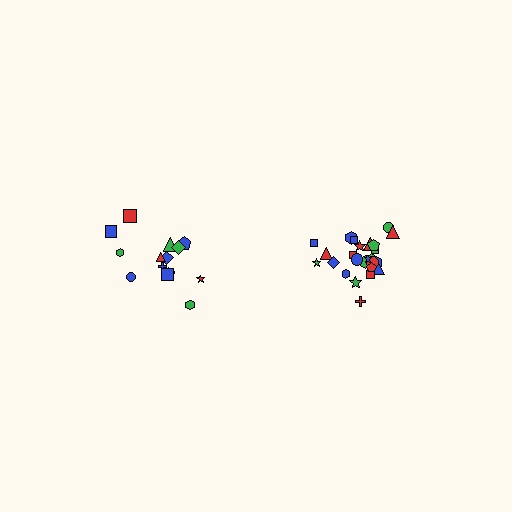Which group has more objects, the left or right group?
The right group.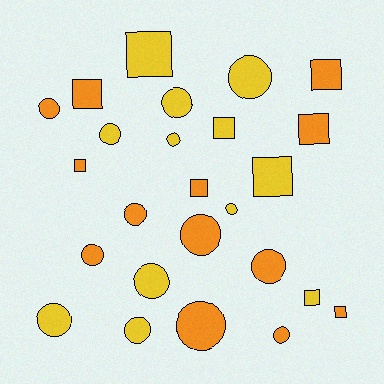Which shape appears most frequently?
Circle, with 15 objects.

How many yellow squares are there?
There are 4 yellow squares.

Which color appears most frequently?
Orange, with 13 objects.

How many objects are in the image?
There are 25 objects.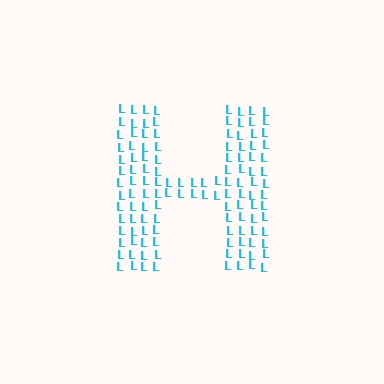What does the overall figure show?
The overall figure shows the letter H.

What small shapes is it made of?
It is made of small letter L's.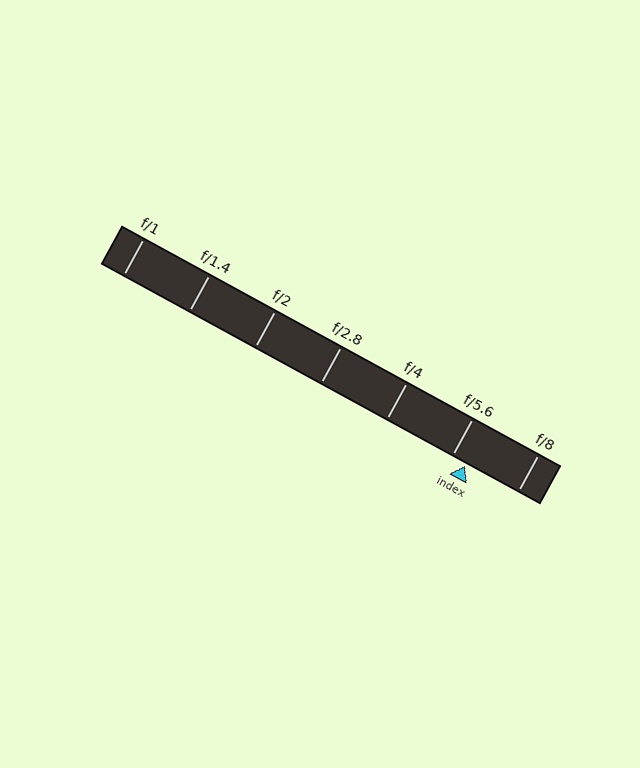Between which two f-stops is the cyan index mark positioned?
The index mark is between f/5.6 and f/8.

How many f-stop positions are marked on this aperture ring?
There are 7 f-stop positions marked.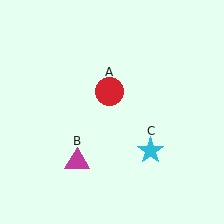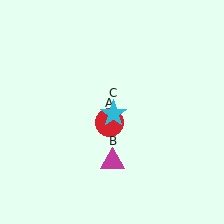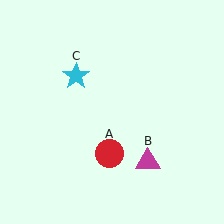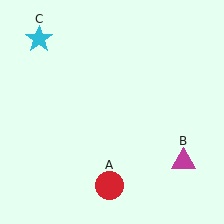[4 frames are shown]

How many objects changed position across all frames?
3 objects changed position: red circle (object A), magenta triangle (object B), cyan star (object C).